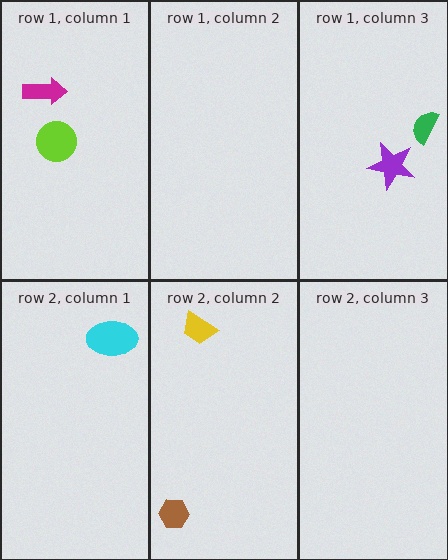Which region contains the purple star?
The row 1, column 3 region.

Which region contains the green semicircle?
The row 1, column 3 region.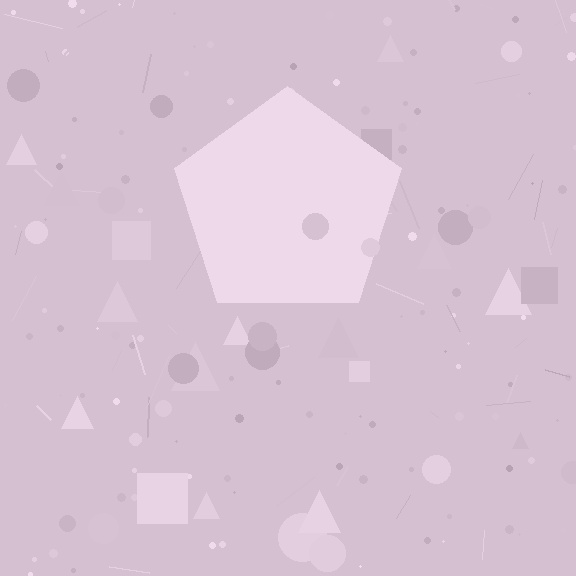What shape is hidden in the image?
A pentagon is hidden in the image.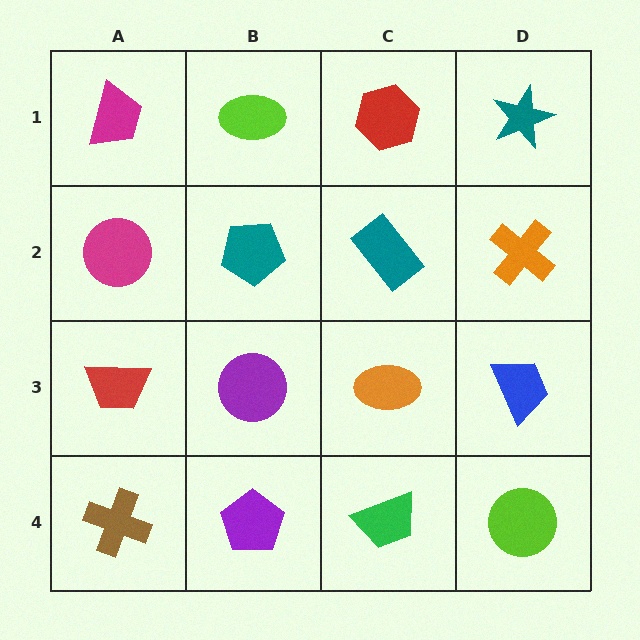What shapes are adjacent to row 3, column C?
A teal rectangle (row 2, column C), a green trapezoid (row 4, column C), a purple circle (row 3, column B), a blue trapezoid (row 3, column D).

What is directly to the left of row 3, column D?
An orange ellipse.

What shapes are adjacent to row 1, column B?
A teal pentagon (row 2, column B), a magenta trapezoid (row 1, column A), a red hexagon (row 1, column C).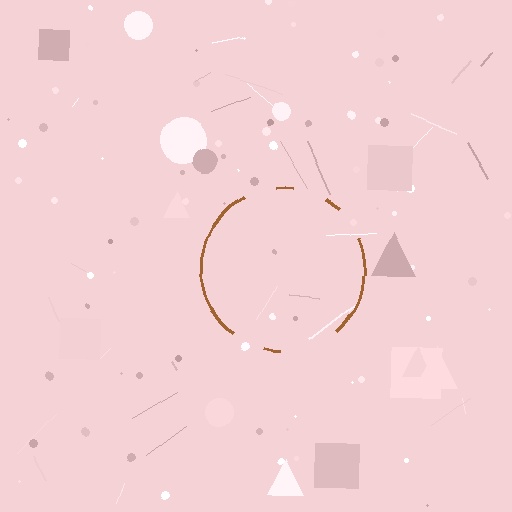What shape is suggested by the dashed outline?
The dashed outline suggests a circle.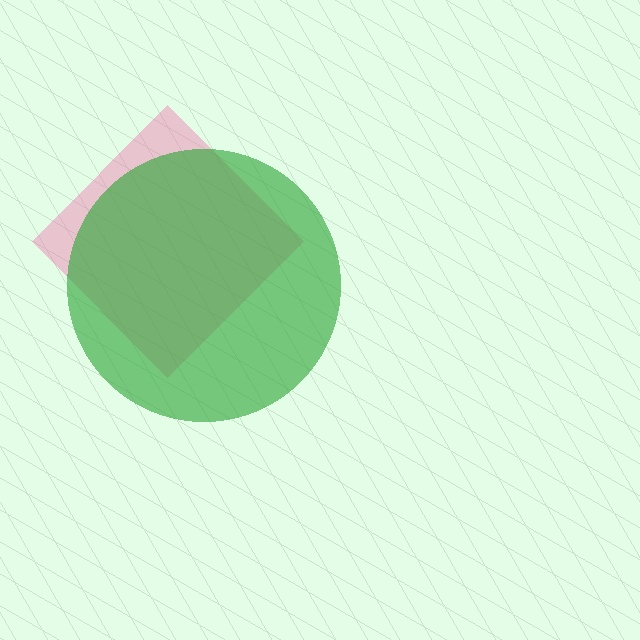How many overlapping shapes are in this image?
There are 2 overlapping shapes in the image.